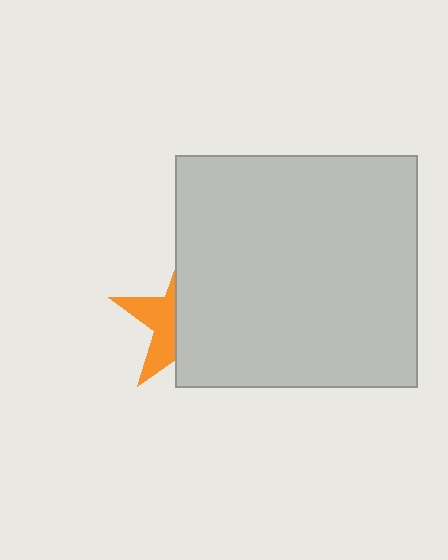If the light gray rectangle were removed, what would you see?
You would see the complete orange star.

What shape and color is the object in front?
The object in front is a light gray rectangle.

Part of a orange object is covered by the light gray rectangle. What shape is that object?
It is a star.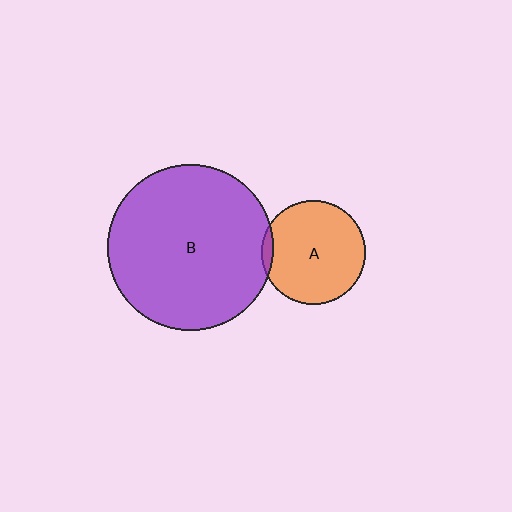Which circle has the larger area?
Circle B (purple).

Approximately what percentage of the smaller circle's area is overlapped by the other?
Approximately 5%.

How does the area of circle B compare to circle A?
Approximately 2.5 times.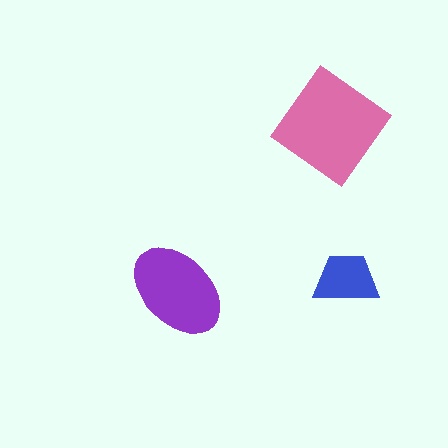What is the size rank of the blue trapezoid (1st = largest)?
3rd.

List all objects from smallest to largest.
The blue trapezoid, the purple ellipse, the pink diamond.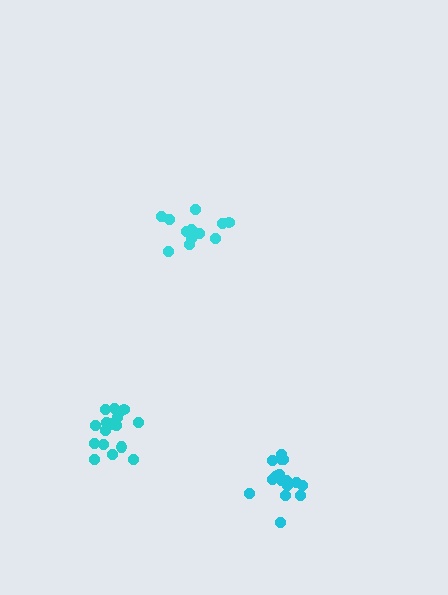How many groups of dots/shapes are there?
There are 3 groups.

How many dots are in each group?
Group 1: 12 dots, Group 2: 17 dots, Group 3: 17 dots (46 total).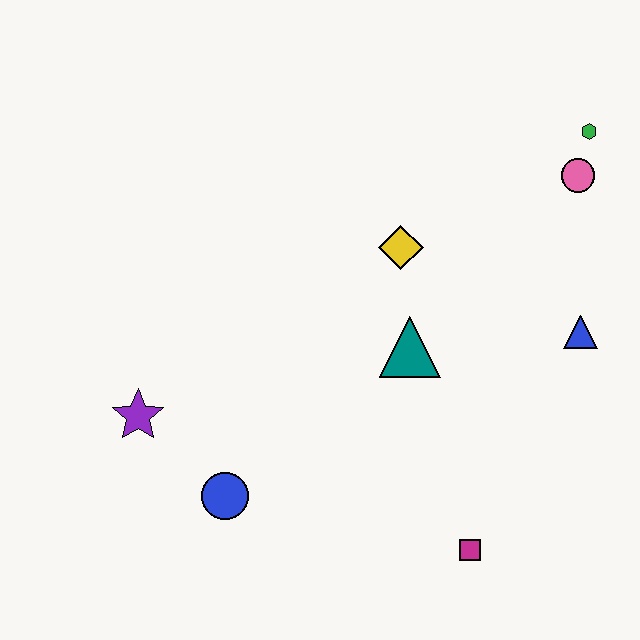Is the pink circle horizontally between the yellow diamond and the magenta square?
No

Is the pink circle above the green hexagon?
No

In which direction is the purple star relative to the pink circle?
The purple star is to the left of the pink circle.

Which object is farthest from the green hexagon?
The purple star is farthest from the green hexagon.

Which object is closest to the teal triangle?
The yellow diamond is closest to the teal triangle.